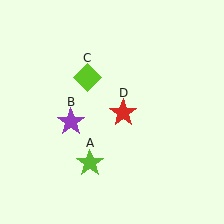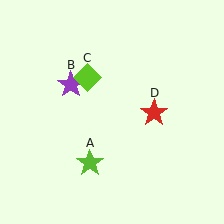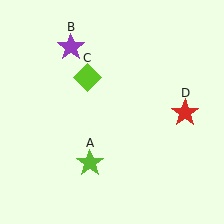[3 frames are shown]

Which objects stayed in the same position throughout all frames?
Lime star (object A) and lime diamond (object C) remained stationary.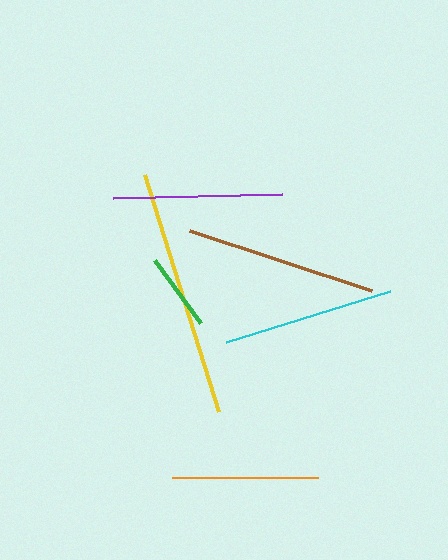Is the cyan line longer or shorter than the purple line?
The cyan line is longer than the purple line.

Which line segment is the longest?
The yellow line is the longest at approximately 248 pixels.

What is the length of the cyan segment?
The cyan segment is approximately 172 pixels long.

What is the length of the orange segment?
The orange segment is approximately 146 pixels long.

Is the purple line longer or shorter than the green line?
The purple line is longer than the green line.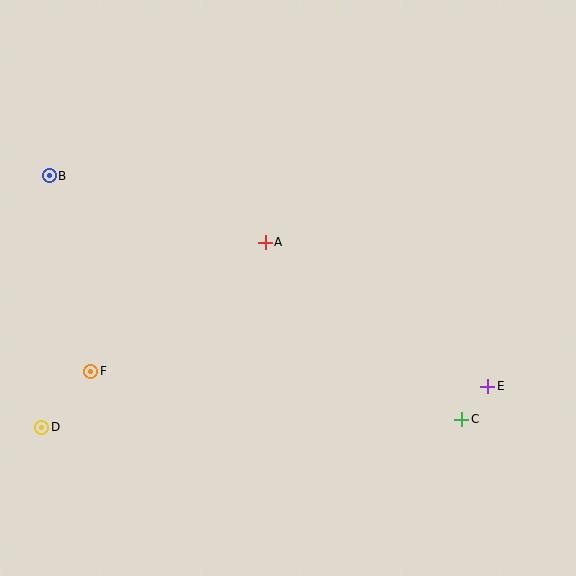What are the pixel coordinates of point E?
Point E is at (488, 386).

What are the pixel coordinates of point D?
Point D is at (42, 427).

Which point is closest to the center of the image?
Point A at (265, 242) is closest to the center.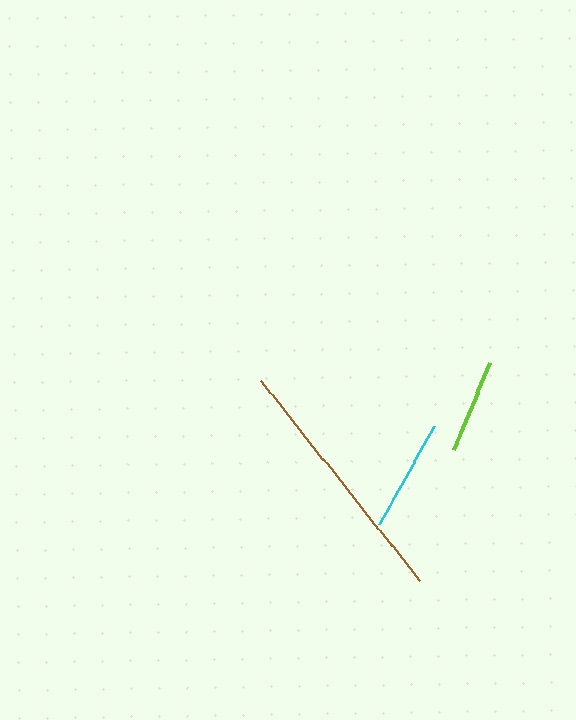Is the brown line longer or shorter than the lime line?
The brown line is longer than the lime line.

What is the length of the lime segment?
The lime segment is approximately 94 pixels long.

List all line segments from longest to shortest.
From longest to shortest: brown, cyan, lime.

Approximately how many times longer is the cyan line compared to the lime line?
The cyan line is approximately 1.2 times the length of the lime line.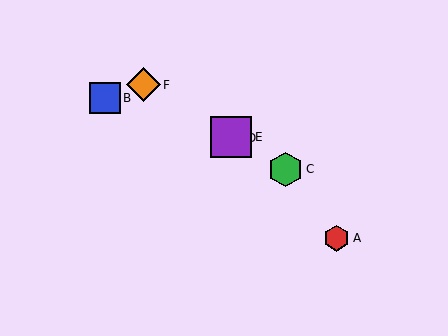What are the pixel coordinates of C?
Object C is at (286, 169).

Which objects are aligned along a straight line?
Objects C, D, E, F are aligned along a straight line.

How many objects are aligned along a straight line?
4 objects (C, D, E, F) are aligned along a straight line.